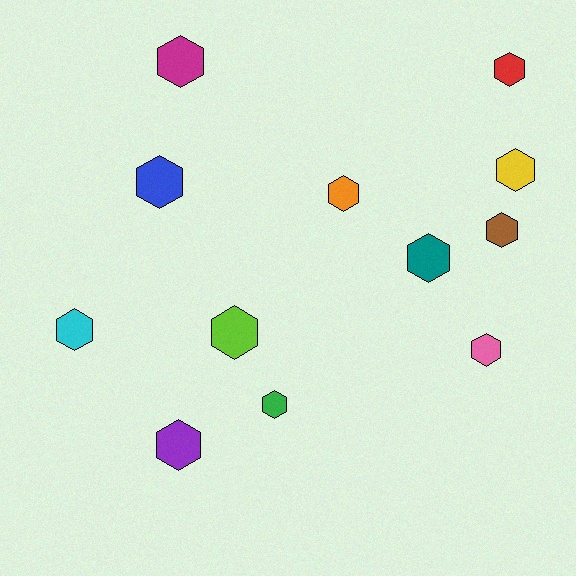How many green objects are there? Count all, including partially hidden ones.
There is 1 green object.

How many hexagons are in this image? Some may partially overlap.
There are 12 hexagons.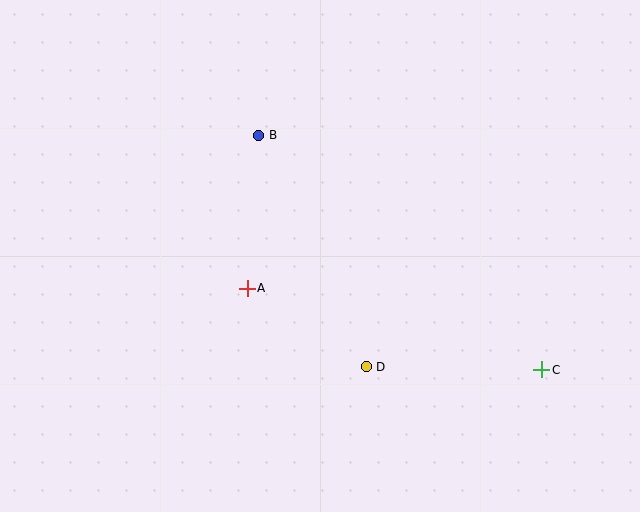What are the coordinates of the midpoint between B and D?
The midpoint between B and D is at (312, 251).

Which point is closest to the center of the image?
Point A at (247, 288) is closest to the center.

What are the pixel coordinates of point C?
Point C is at (542, 370).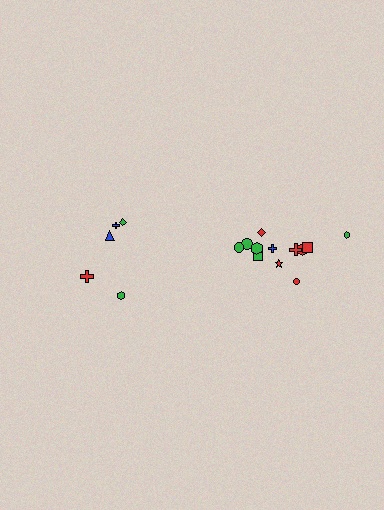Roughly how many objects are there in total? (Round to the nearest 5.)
Roughly 15 objects in total.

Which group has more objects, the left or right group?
The right group.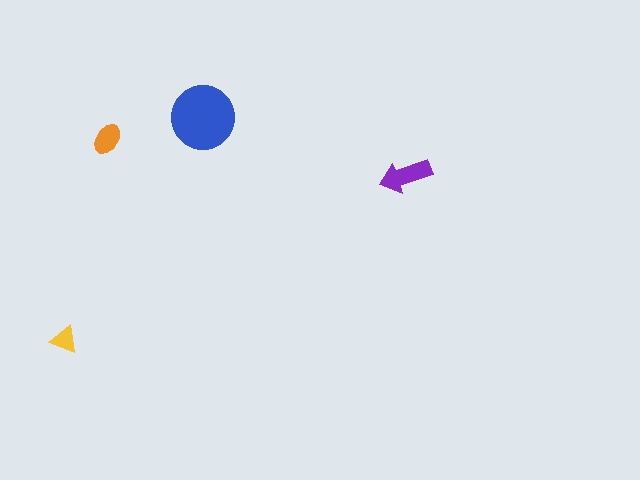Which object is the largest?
The blue circle.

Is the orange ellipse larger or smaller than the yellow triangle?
Larger.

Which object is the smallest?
The yellow triangle.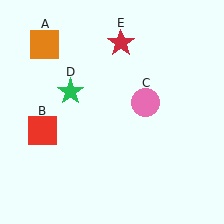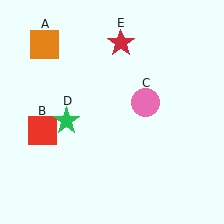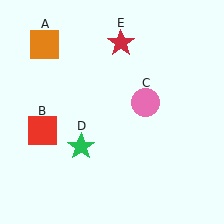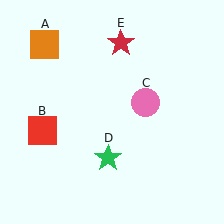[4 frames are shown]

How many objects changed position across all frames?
1 object changed position: green star (object D).